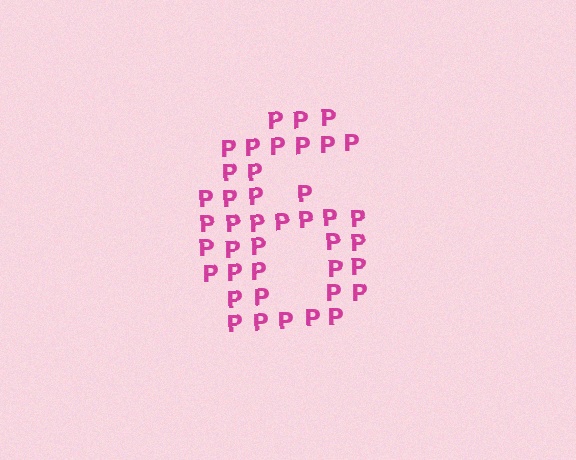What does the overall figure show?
The overall figure shows the digit 6.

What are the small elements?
The small elements are letter P's.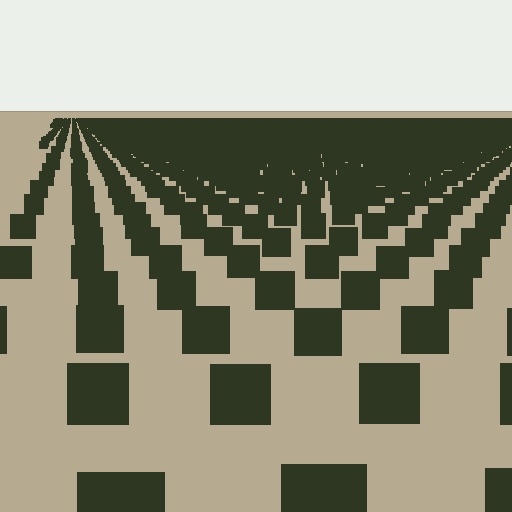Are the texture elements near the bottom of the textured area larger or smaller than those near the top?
Larger. Near the bottom, elements are closer to the viewer and appear at a bigger on-screen size.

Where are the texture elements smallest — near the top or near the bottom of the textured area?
Near the top.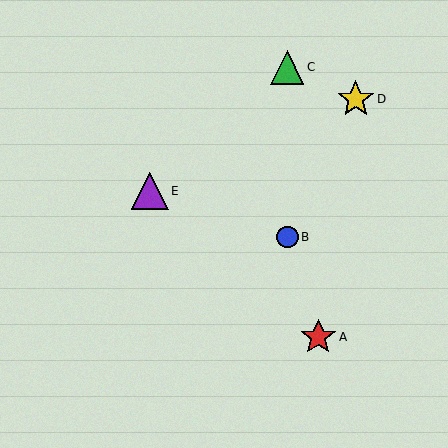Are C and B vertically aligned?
Yes, both are at x≈287.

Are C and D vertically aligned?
No, C is at x≈287 and D is at x≈356.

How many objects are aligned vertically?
2 objects (B, C) are aligned vertically.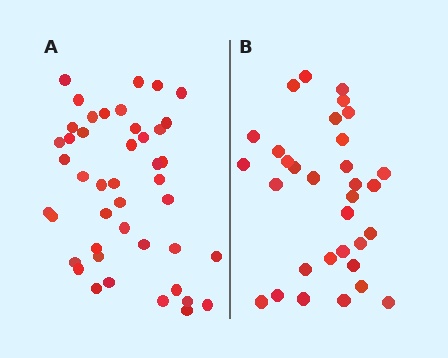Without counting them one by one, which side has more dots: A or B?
Region A (the left region) has more dots.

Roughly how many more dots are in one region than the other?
Region A has roughly 12 or so more dots than region B.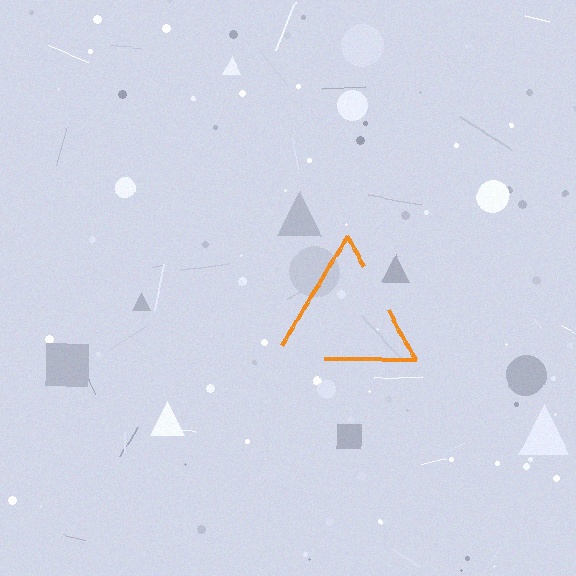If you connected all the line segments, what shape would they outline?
They would outline a triangle.